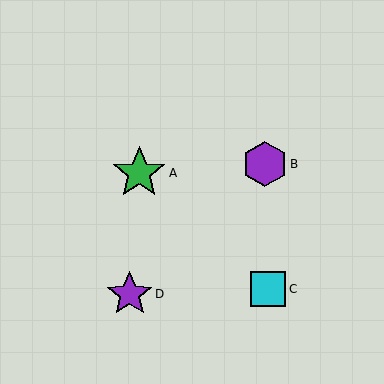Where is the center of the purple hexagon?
The center of the purple hexagon is at (265, 164).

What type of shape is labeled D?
Shape D is a purple star.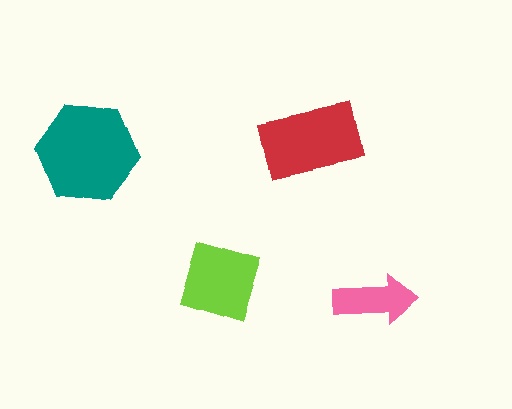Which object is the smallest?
The pink arrow.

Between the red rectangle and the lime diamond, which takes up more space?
The red rectangle.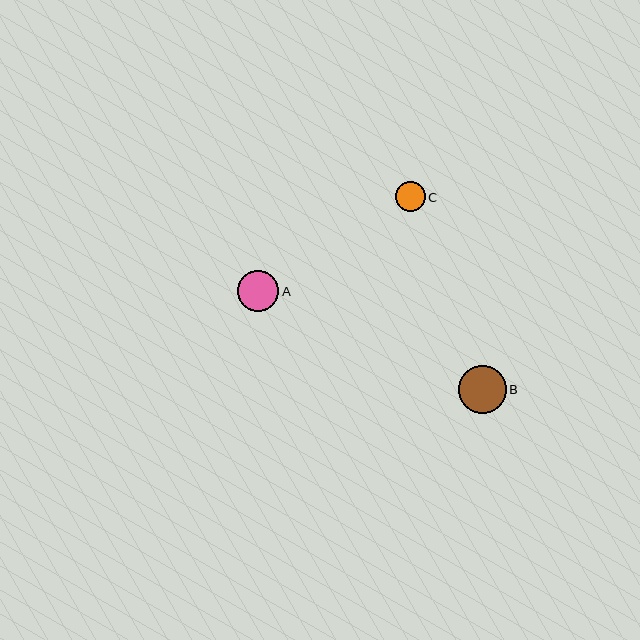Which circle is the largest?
Circle B is the largest with a size of approximately 48 pixels.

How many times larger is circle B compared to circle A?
Circle B is approximately 1.2 times the size of circle A.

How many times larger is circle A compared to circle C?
Circle A is approximately 1.4 times the size of circle C.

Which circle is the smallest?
Circle C is the smallest with a size of approximately 30 pixels.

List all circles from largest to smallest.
From largest to smallest: B, A, C.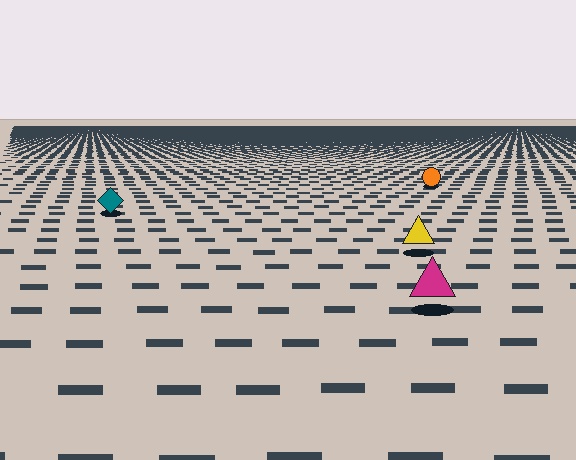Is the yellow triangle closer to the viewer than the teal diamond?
Yes. The yellow triangle is closer — you can tell from the texture gradient: the ground texture is coarser near it.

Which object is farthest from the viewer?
The orange circle is farthest from the viewer. It appears smaller and the ground texture around it is denser.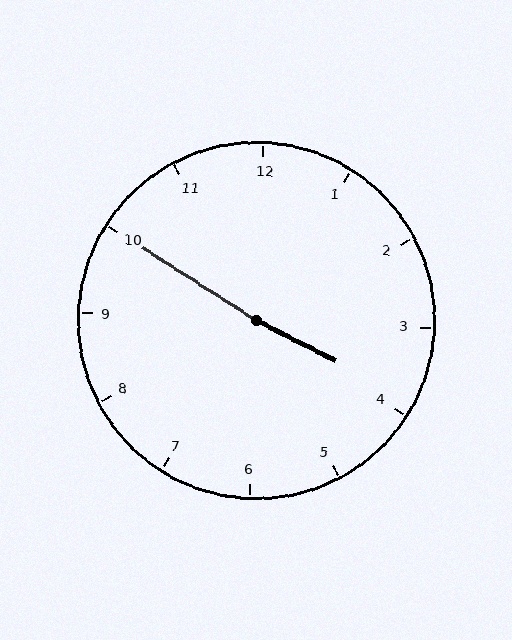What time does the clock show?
3:50.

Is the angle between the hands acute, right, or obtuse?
It is obtuse.